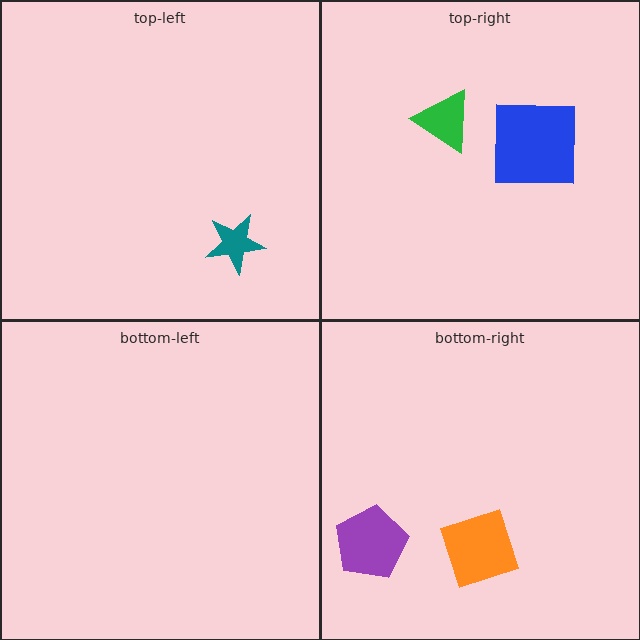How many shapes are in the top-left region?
1.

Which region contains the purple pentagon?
The bottom-right region.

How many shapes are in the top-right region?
2.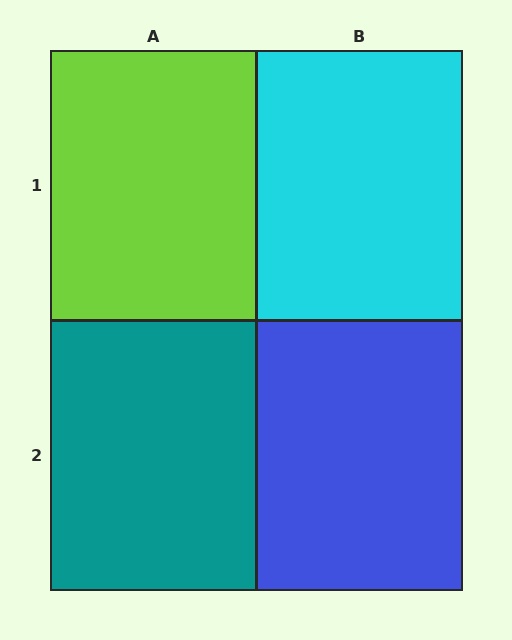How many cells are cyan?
1 cell is cyan.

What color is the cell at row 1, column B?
Cyan.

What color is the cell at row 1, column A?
Lime.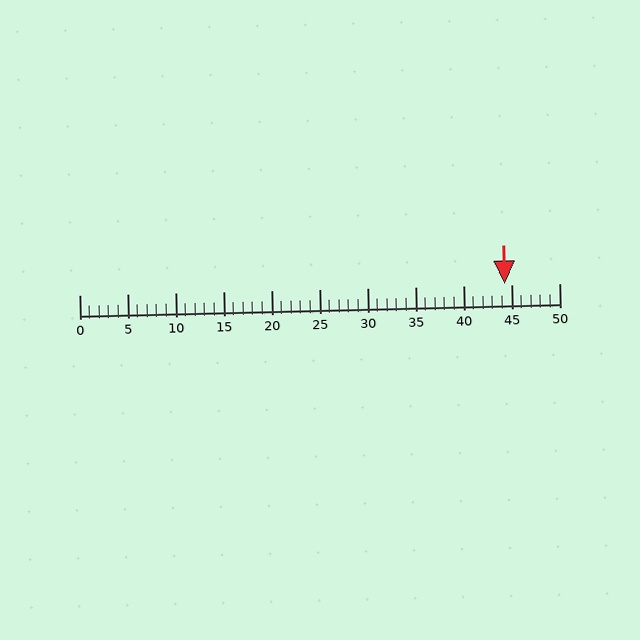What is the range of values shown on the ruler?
The ruler shows values from 0 to 50.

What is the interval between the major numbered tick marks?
The major tick marks are spaced 5 units apart.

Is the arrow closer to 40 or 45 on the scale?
The arrow is closer to 45.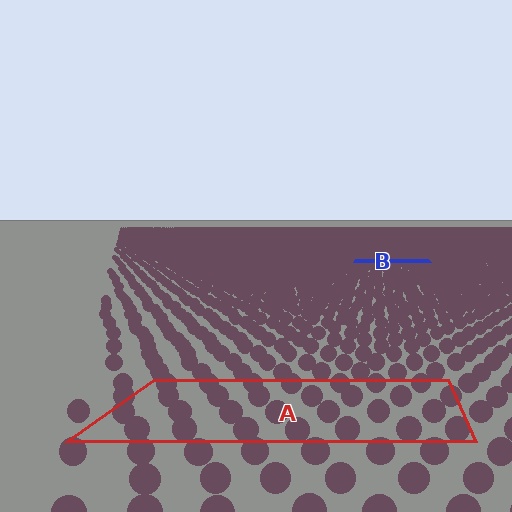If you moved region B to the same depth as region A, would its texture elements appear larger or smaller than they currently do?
They would appear larger. At a closer depth, the same texture elements are projected at a bigger on-screen size.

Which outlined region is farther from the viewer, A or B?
Region B is farther from the viewer — the texture elements inside it appear smaller and more densely packed.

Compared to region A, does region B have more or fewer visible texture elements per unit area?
Region B has more texture elements per unit area — they are packed more densely because it is farther away.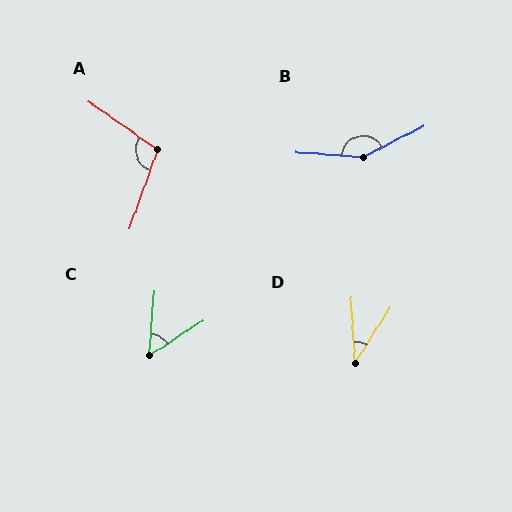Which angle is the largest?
B, at approximately 149 degrees.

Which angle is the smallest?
D, at approximately 35 degrees.